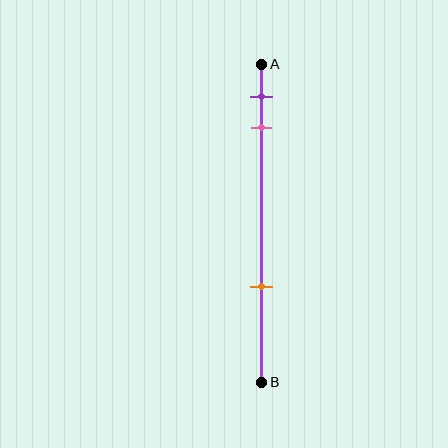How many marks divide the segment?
There are 3 marks dividing the segment.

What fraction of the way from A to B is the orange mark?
The orange mark is approximately 70% (0.7) of the way from A to B.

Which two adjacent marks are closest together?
The purple and pink marks are the closest adjacent pair.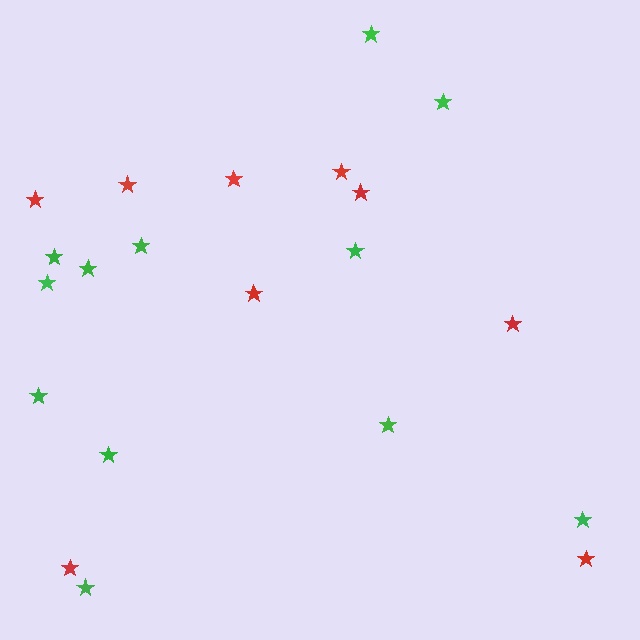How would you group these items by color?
There are 2 groups: one group of red stars (9) and one group of green stars (12).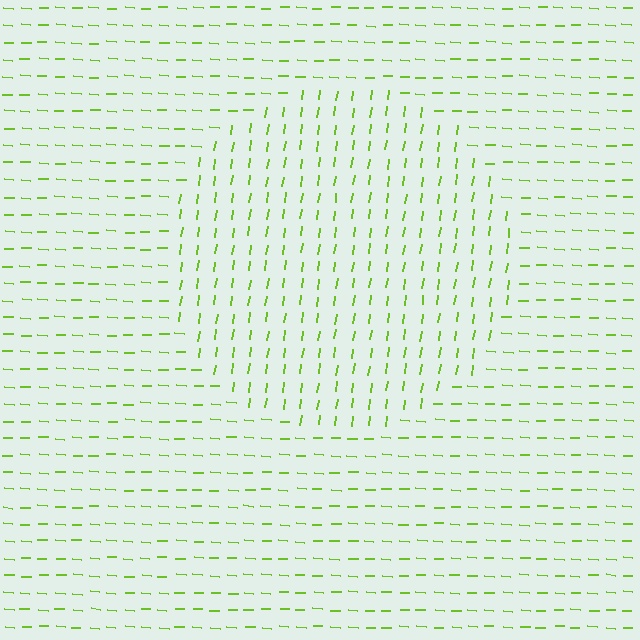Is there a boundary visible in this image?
Yes, there is a texture boundary formed by a change in line orientation.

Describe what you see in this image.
The image is filled with small lime line segments. A circle region in the image has lines oriented differently from the surrounding lines, creating a visible texture boundary.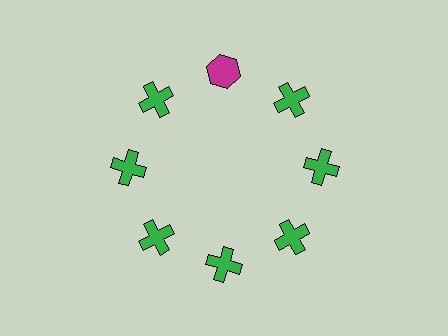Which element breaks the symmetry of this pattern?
The magenta hexagon at roughly the 12 o'clock position breaks the symmetry. All other shapes are green crosses.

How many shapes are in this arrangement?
There are 8 shapes arranged in a ring pattern.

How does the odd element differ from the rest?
It differs in both color (magenta instead of green) and shape (hexagon instead of cross).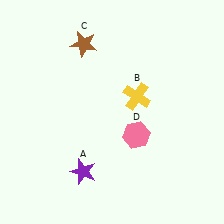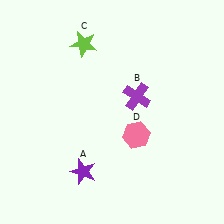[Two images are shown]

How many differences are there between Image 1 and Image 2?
There are 2 differences between the two images.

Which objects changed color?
B changed from yellow to purple. C changed from brown to lime.